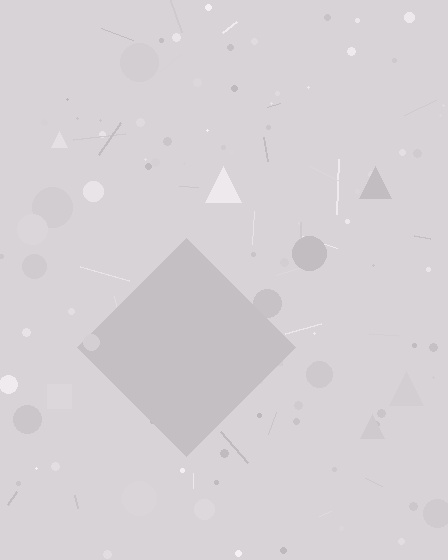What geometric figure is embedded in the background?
A diamond is embedded in the background.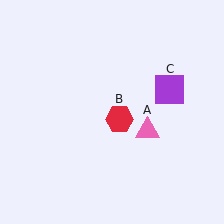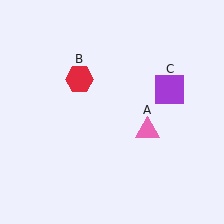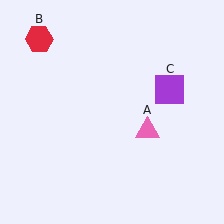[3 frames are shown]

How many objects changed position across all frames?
1 object changed position: red hexagon (object B).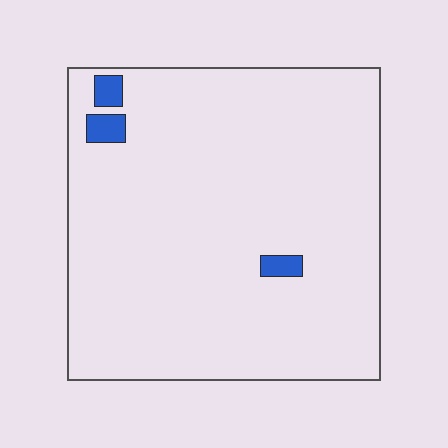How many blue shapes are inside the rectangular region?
3.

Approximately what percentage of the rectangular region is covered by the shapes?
Approximately 5%.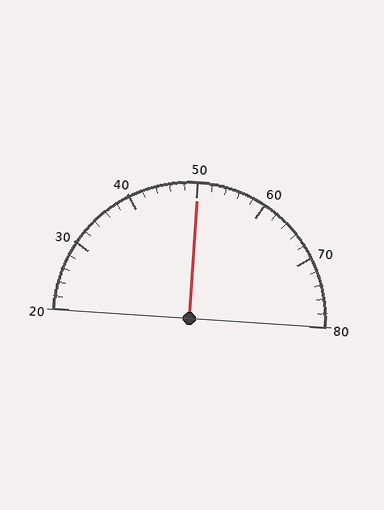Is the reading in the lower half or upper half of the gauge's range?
The reading is in the upper half of the range (20 to 80).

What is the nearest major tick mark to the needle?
The nearest major tick mark is 50.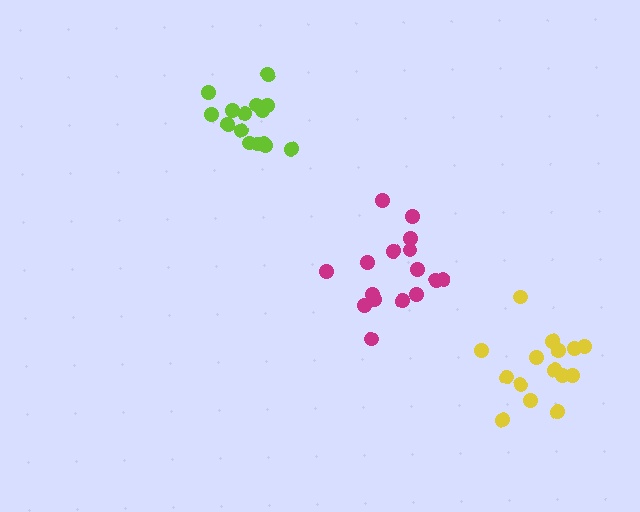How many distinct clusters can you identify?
There are 3 distinct clusters.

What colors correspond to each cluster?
The clusters are colored: lime, magenta, yellow.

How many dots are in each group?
Group 1: 15 dots, Group 2: 17 dots, Group 3: 15 dots (47 total).